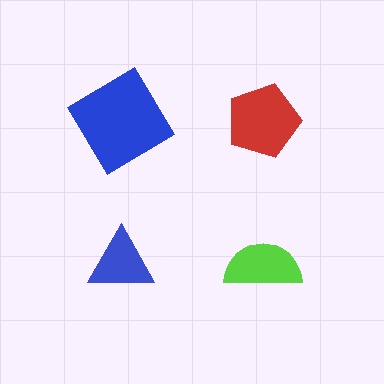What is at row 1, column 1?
A blue diamond.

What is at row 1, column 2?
A red pentagon.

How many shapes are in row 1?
2 shapes.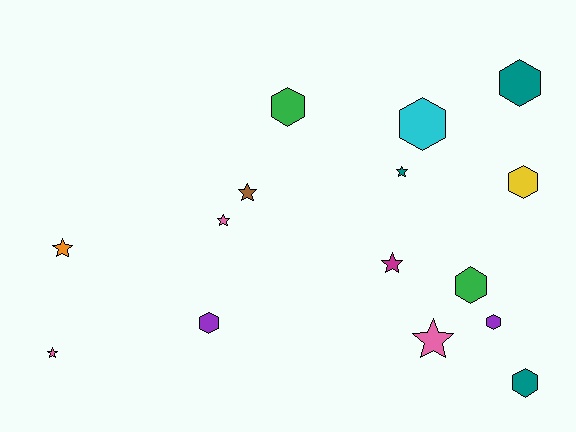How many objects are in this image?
There are 15 objects.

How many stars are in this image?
There are 7 stars.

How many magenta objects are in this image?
There is 1 magenta object.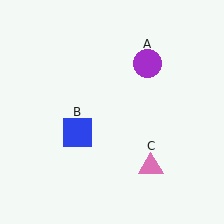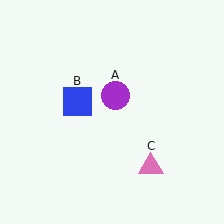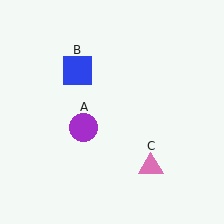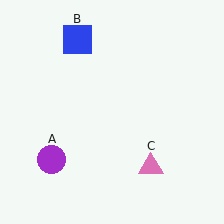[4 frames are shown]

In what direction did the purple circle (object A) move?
The purple circle (object A) moved down and to the left.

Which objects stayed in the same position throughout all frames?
Pink triangle (object C) remained stationary.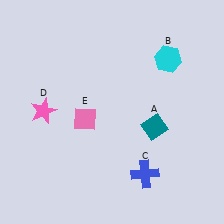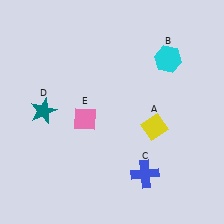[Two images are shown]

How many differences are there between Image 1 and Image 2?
There are 2 differences between the two images.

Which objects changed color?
A changed from teal to yellow. D changed from pink to teal.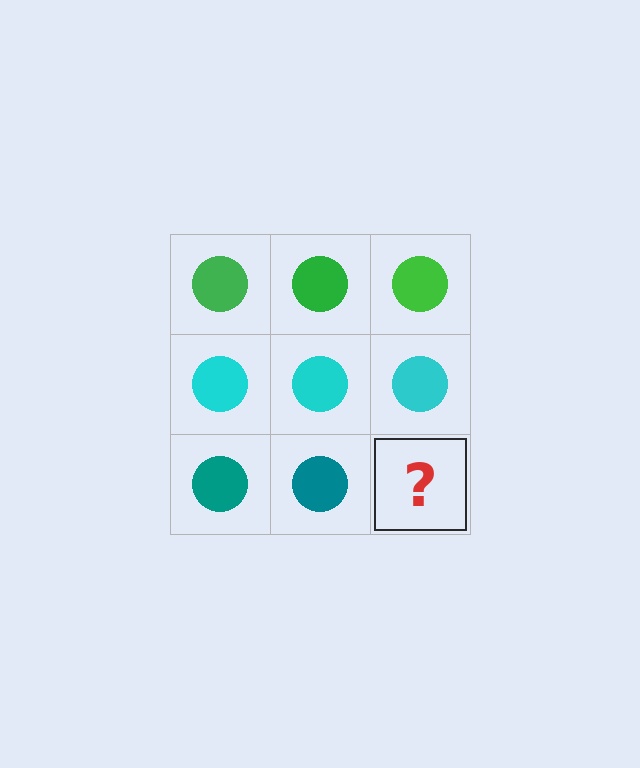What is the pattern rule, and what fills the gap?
The rule is that each row has a consistent color. The gap should be filled with a teal circle.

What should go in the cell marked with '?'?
The missing cell should contain a teal circle.